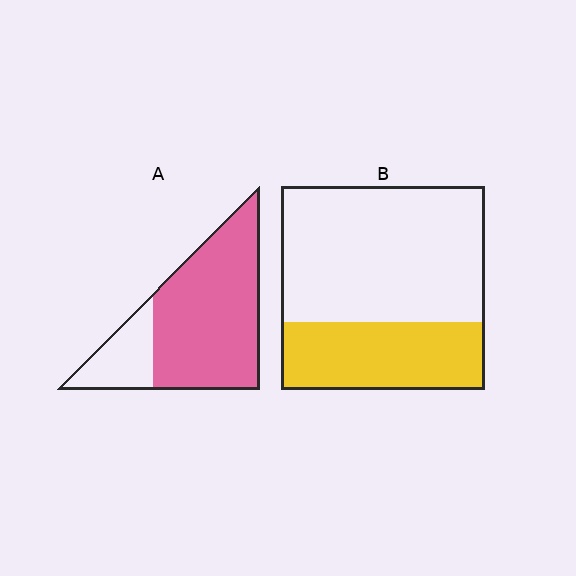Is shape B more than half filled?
No.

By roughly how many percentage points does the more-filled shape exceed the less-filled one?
By roughly 45 percentage points (A over B).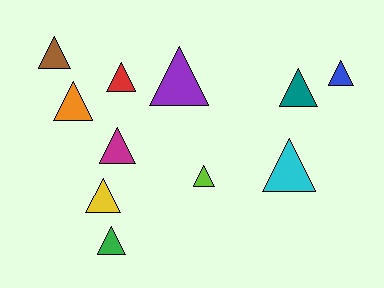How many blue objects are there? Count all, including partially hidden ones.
There is 1 blue object.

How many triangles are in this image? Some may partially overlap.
There are 11 triangles.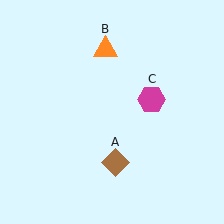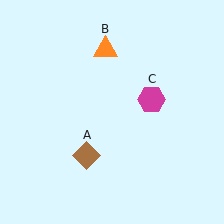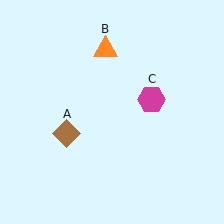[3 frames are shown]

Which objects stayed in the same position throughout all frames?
Orange triangle (object B) and magenta hexagon (object C) remained stationary.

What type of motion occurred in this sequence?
The brown diamond (object A) rotated clockwise around the center of the scene.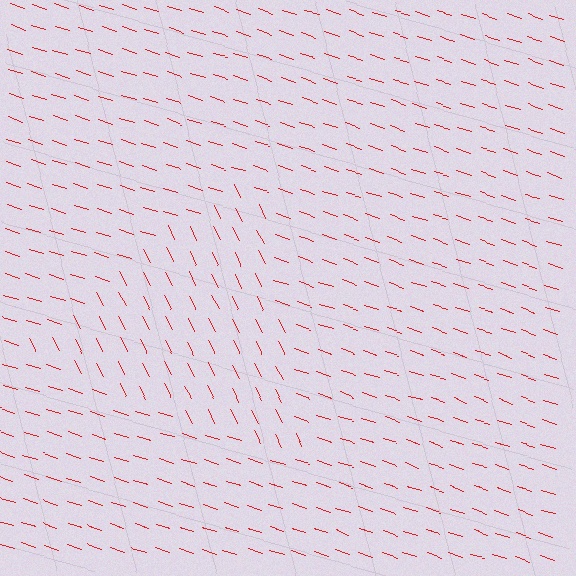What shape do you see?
I see a triangle.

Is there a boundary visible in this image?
Yes, there is a texture boundary formed by a change in line orientation.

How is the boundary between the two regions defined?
The boundary is defined purely by a change in line orientation (approximately 45 degrees difference). All lines are the same color and thickness.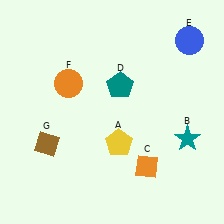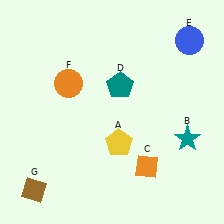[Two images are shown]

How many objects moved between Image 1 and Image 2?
1 object moved between the two images.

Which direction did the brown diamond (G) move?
The brown diamond (G) moved down.